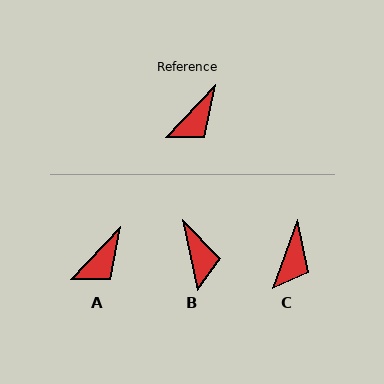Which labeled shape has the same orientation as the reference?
A.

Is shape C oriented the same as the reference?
No, it is off by about 24 degrees.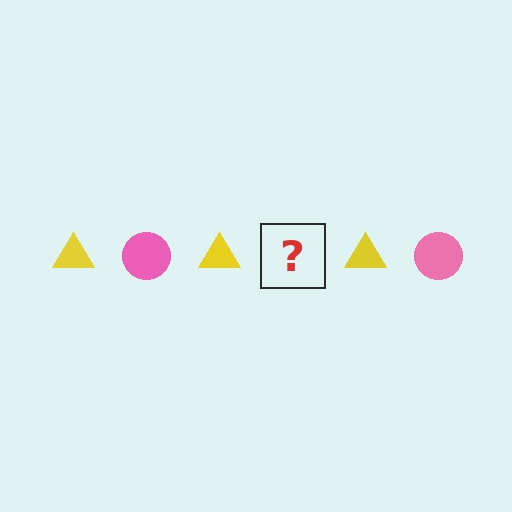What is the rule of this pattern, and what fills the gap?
The rule is that the pattern alternates between yellow triangle and pink circle. The gap should be filled with a pink circle.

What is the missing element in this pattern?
The missing element is a pink circle.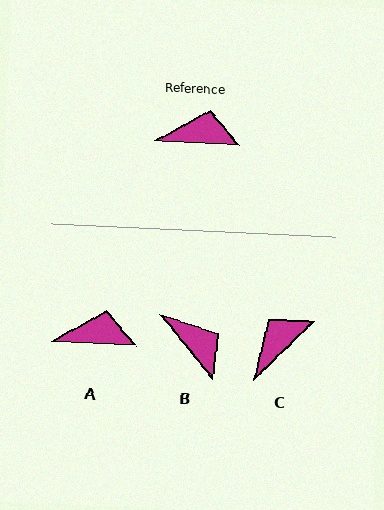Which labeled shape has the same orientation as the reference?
A.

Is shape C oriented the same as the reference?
No, it is off by about 48 degrees.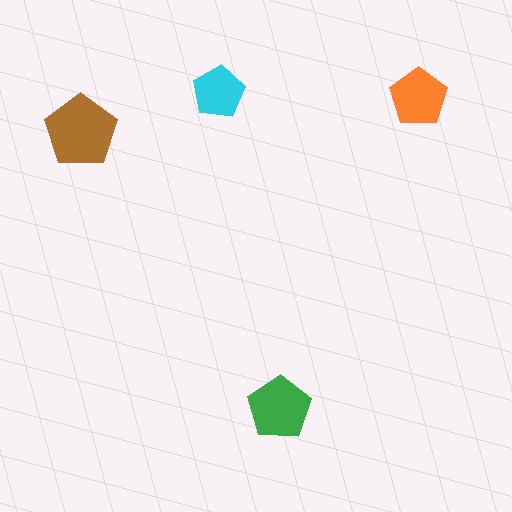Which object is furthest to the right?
The orange pentagon is rightmost.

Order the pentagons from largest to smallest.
the brown one, the green one, the orange one, the cyan one.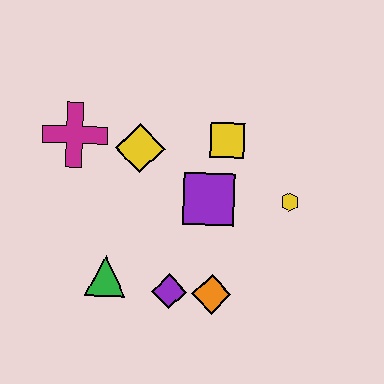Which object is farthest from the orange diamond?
The magenta cross is farthest from the orange diamond.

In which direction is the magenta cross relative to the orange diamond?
The magenta cross is above the orange diamond.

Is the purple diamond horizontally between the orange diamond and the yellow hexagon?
No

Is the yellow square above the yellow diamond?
Yes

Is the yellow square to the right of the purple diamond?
Yes